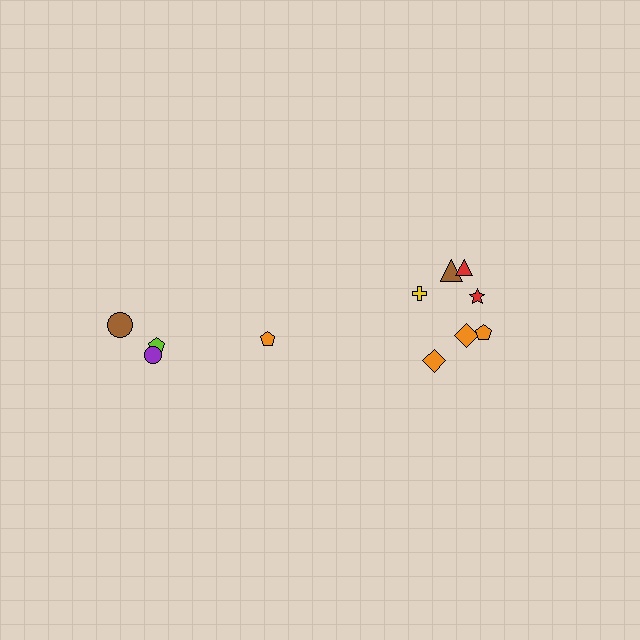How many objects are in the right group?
There are 7 objects.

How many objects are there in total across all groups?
There are 11 objects.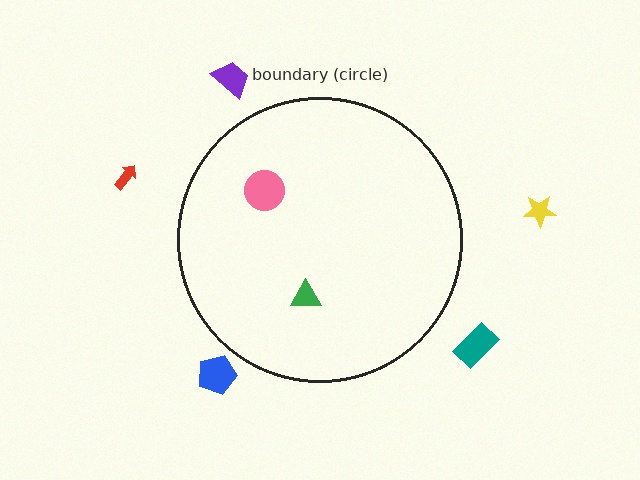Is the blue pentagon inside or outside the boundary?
Outside.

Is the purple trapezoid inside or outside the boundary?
Outside.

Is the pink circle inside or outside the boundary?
Inside.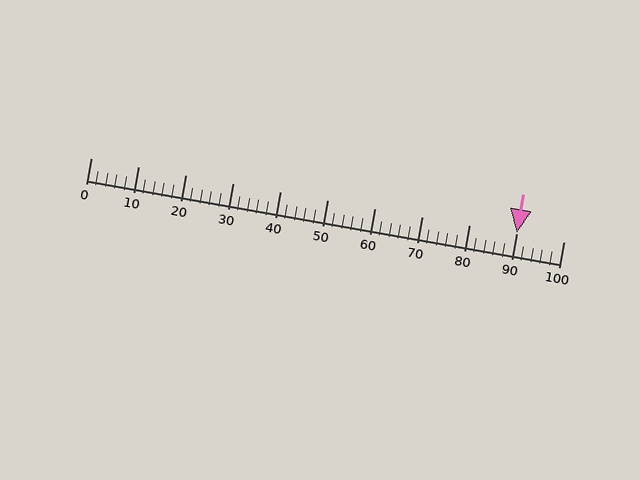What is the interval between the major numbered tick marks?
The major tick marks are spaced 10 units apart.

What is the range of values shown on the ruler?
The ruler shows values from 0 to 100.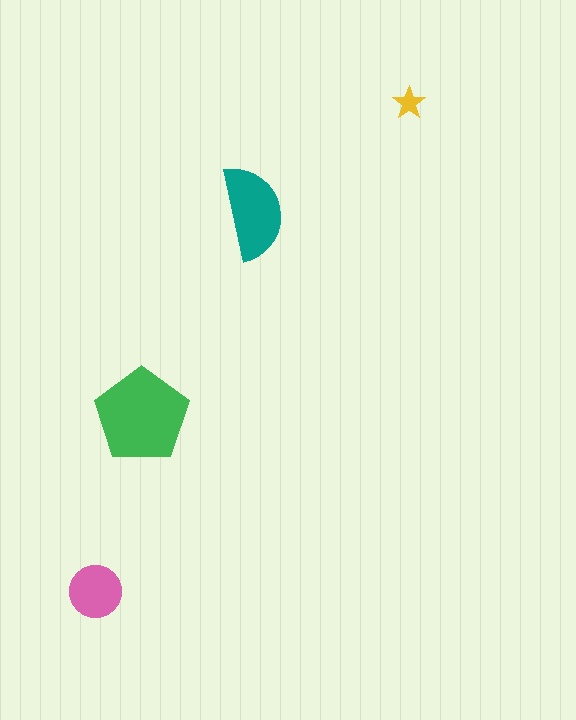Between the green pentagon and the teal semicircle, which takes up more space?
The green pentagon.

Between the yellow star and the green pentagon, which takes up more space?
The green pentagon.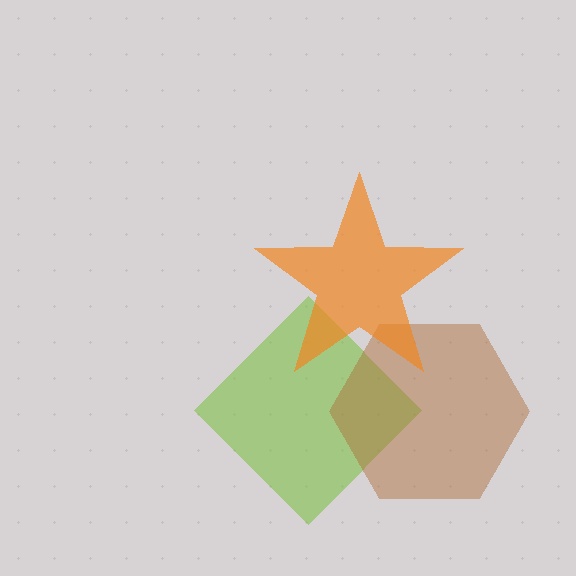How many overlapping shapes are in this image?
There are 3 overlapping shapes in the image.